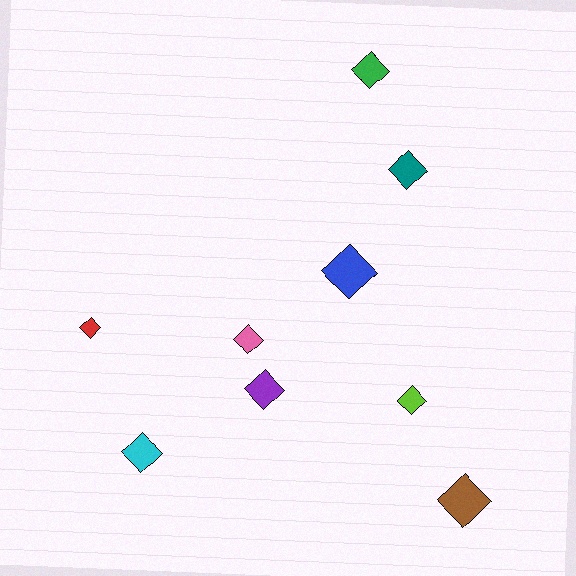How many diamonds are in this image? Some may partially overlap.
There are 9 diamonds.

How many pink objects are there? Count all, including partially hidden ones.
There is 1 pink object.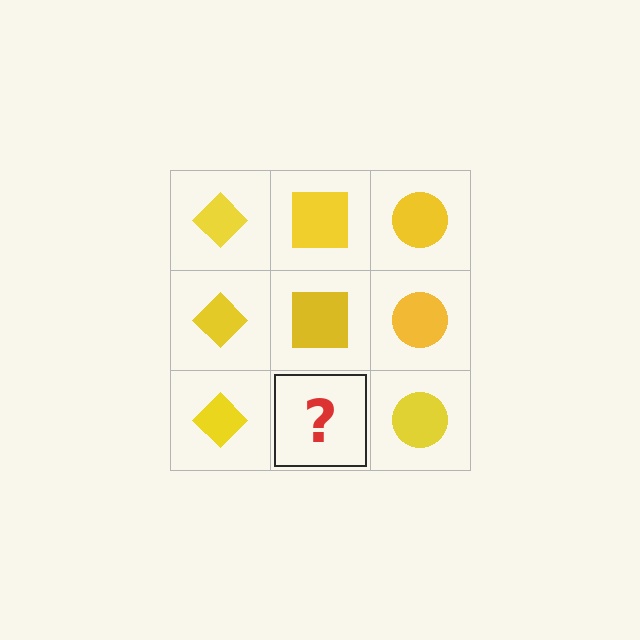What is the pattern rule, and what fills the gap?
The rule is that each column has a consistent shape. The gap should be filled with a yellow square.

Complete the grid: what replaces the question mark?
The question mark should be replaced with a yellow square.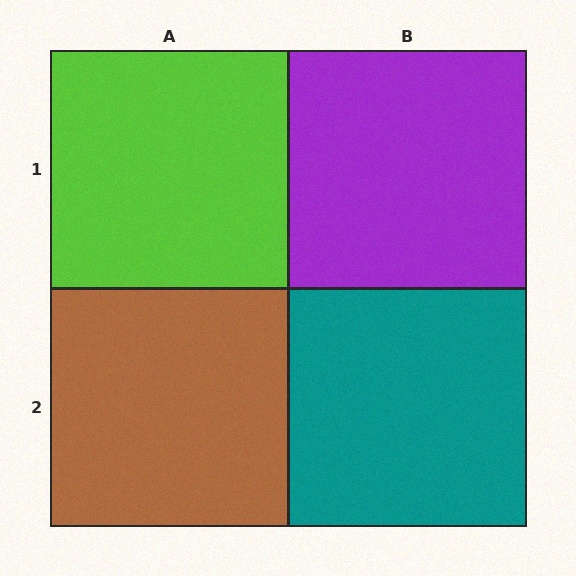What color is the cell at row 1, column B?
Purple.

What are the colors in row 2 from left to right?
Brown, teal.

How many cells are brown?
1 cell is brown.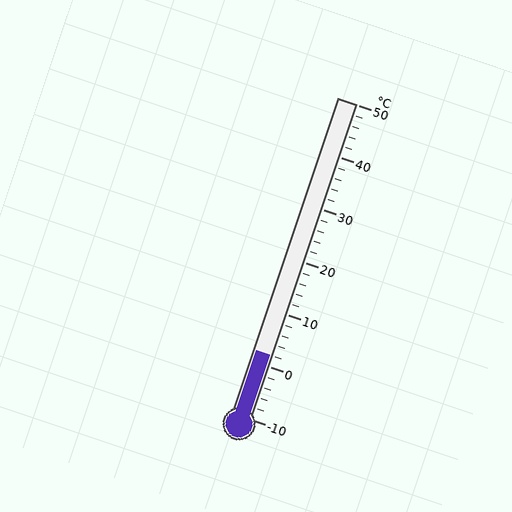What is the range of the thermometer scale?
The thermometer scale ranges from -10°C to 50°C.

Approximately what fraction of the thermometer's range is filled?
The thermometer is filled to approximately 20% of its range.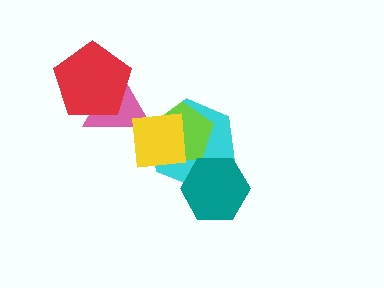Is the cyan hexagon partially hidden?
Yes, it is partially covered by another shape.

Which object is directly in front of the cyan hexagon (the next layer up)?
The lime pentagon is directly in front of the cyan hexagon.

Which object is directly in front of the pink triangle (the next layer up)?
The yellow square is directly in front of the pink triangle.